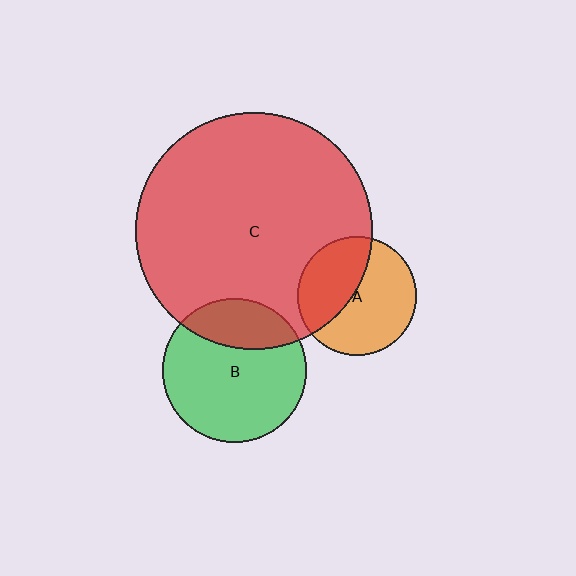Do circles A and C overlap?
Yes.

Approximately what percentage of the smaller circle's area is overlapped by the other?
Approximately 40%.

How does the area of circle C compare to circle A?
Approximately 4.0 times.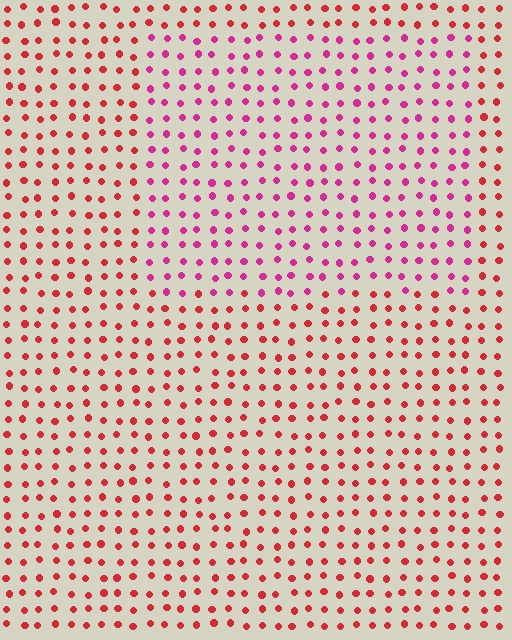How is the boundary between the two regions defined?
The boundary is defined purely by a slight shift in hue (about 36 degrees). Spacing, size, and orientation are identical on both sides.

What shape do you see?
I see a rectangle.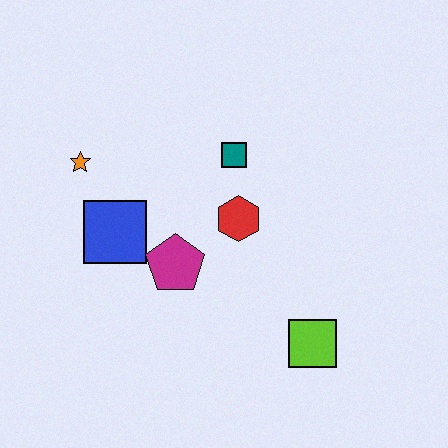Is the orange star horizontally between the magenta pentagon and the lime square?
No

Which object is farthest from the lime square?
The orange star is farthest from the lime square.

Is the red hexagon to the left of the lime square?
Yes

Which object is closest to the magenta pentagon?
The blue square is closest to the magenta pentagon.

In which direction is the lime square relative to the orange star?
The lime square is to the right of the orange star.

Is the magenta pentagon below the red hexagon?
Yes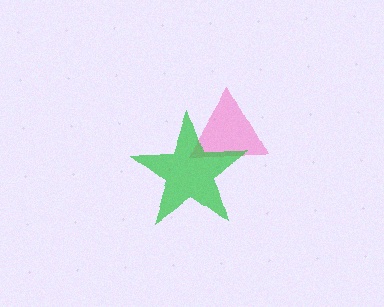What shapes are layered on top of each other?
The layered shapes are: a pink triangle, a green star.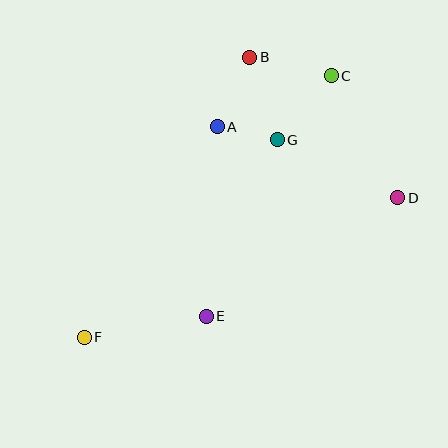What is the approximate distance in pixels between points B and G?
The distance between B and G is approximately 87 pixels.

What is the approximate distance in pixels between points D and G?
The distance between D and G is approximately 134 pixels.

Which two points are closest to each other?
Points A and G are closest to each other.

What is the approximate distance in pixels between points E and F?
The distance between E and F is approximately 124 pixels.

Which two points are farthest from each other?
Points C and F are farthest from each other.